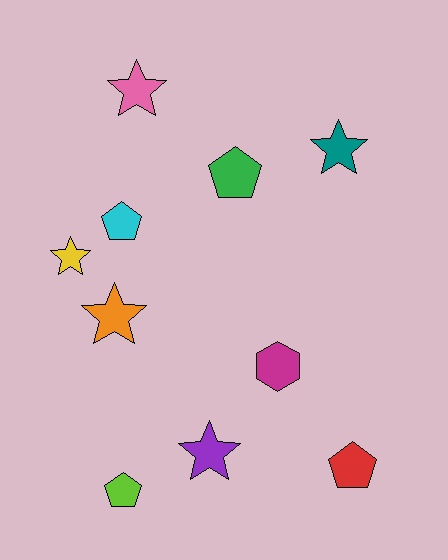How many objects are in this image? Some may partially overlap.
There are 10 objects.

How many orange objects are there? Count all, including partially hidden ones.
There is 1 orange object.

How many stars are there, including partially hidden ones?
There are 5 stars.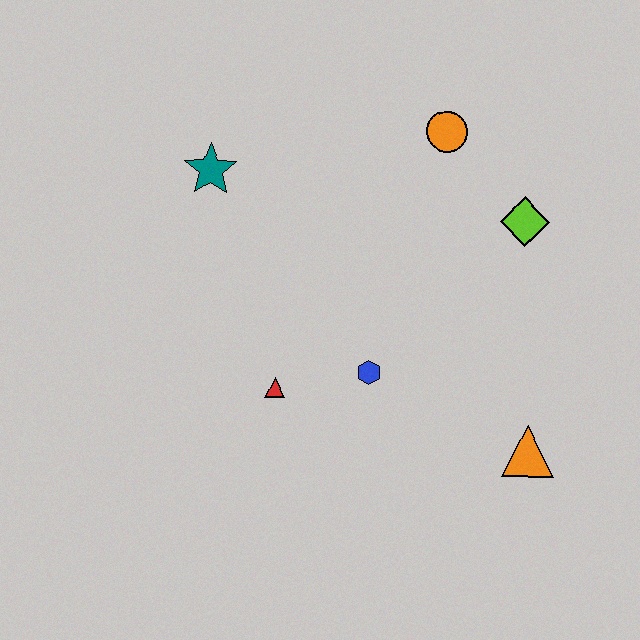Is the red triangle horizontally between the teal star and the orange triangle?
Yes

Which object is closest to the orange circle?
The lime diamond is closest to the orange circle.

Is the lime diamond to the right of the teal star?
Yes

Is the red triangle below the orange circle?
Yes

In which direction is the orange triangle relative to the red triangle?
The orange triangle is to the right of the red triangle.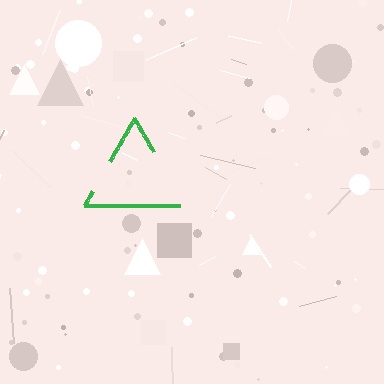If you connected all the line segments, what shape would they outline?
They would outline a triangle.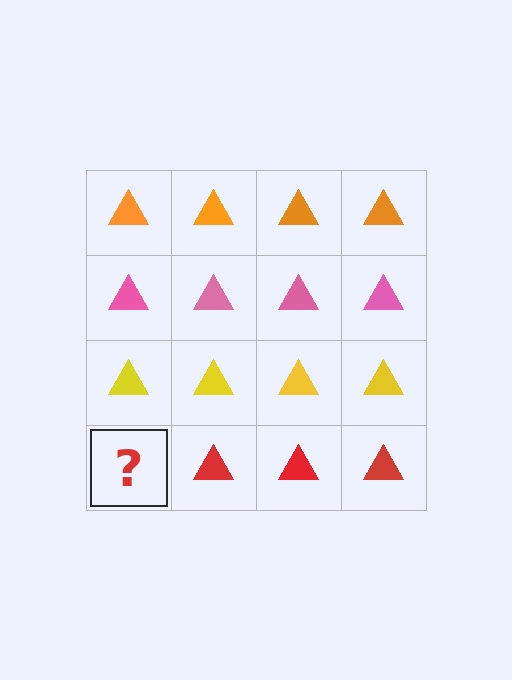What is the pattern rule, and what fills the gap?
The rule is that each row has a consistent color. The gap should be filled with a red triangle.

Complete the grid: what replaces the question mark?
The question mark should be replaced with a red triangle.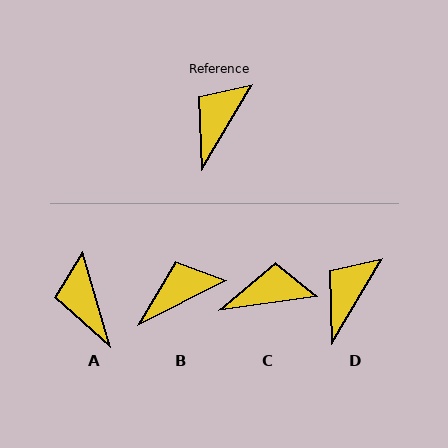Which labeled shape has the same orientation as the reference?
D.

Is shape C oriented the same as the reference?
No, it is off by about 52 degrees.